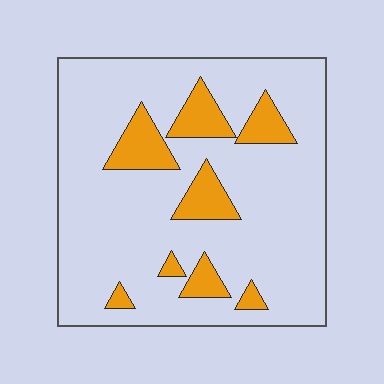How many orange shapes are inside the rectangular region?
8.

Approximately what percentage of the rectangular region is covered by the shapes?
Approximately 15%.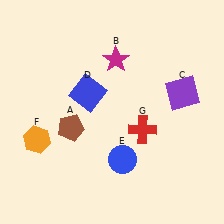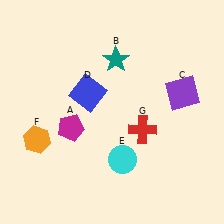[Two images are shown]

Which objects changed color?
A changed from brown to magenta. B changed from magenta to teal. E changed from blue to cyan.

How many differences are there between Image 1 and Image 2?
There are 3 differences between the two images.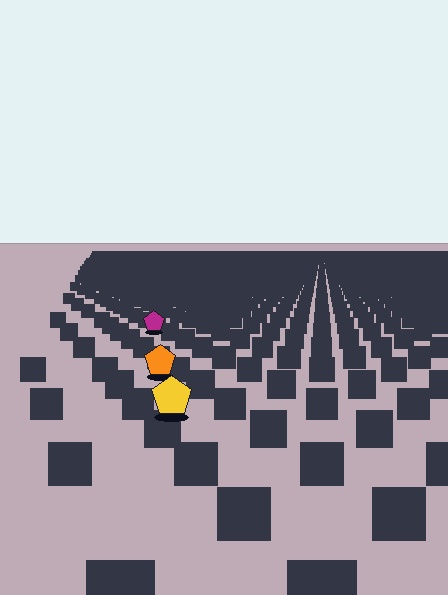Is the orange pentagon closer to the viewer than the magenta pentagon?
Yes. The orange pentagon is closer — you can tell from the texture gradient: the ground texture is coarser near it.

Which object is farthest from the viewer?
The magenta pentagon is farthest from the viewer. It appears smaller and the ground texture around it is denser.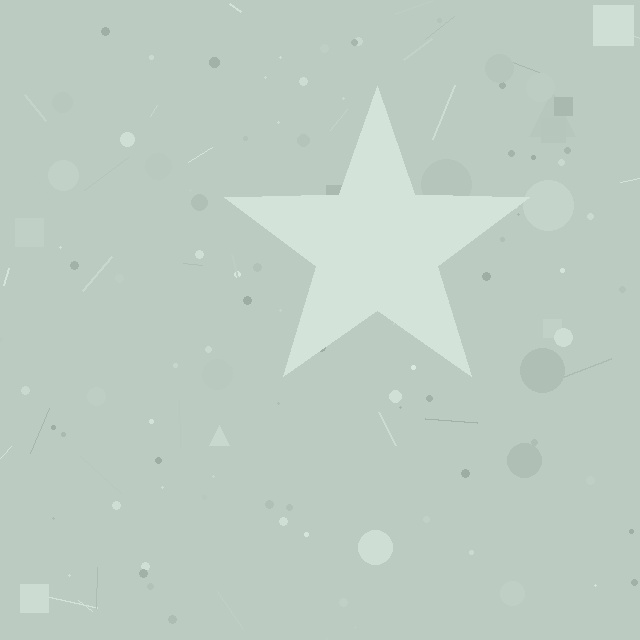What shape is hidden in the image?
A star is hidden in the image.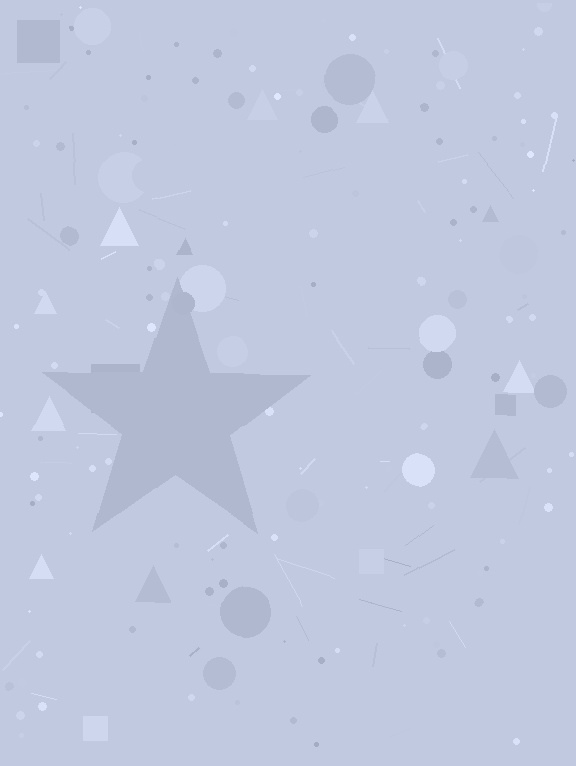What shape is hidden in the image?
A star is hidden in the image.